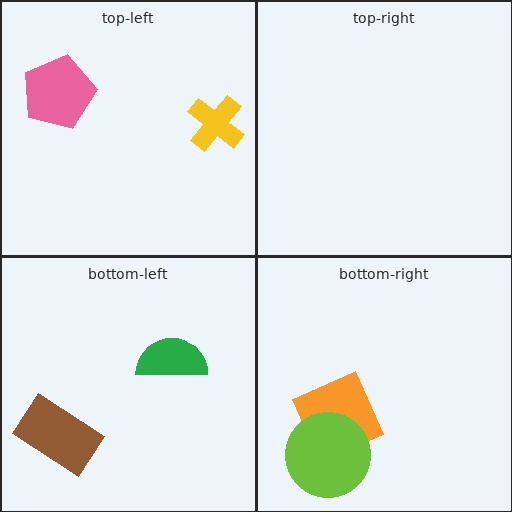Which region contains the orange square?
The bottom-right region.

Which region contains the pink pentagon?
The top-left region.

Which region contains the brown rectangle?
The bottom-left region.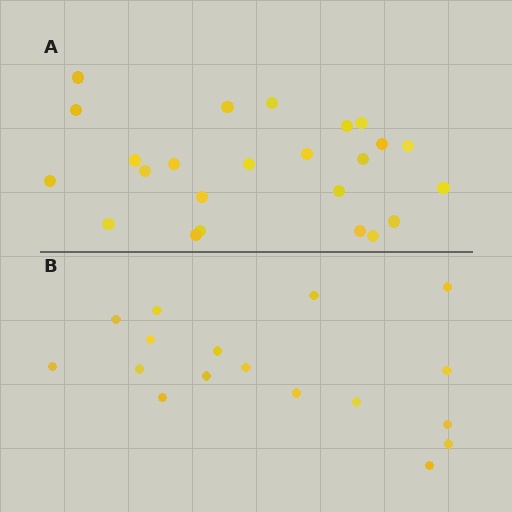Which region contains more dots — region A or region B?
Region A (the top region) has more dots.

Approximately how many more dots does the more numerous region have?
Region A has roughly 8 or so more dots than region B.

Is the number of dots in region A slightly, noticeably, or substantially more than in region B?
Region A has noticeably more, but not dramatically so. The ratio is roughly 1.4 to 1.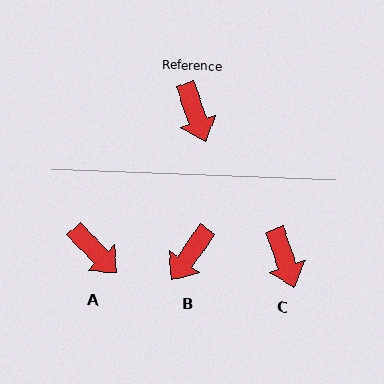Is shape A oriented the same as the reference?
No, it is off by about 25 degrees.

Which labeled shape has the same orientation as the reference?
C.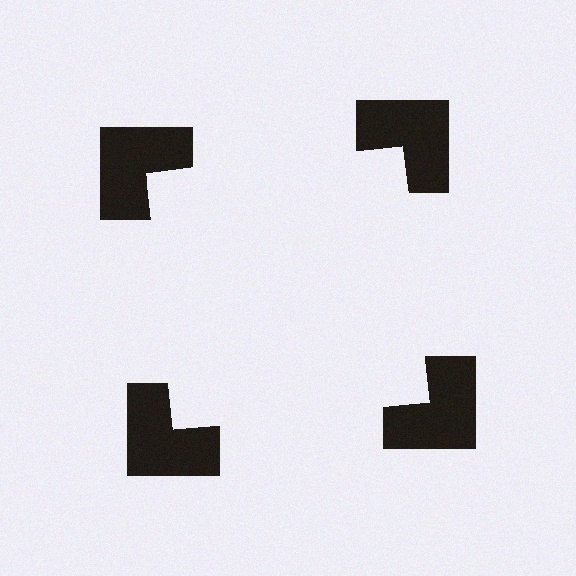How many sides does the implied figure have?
4 sides.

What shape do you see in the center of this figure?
An illusory square — its edges are inferred from the aligned wedge cuts in the notched squares, not physically drawn.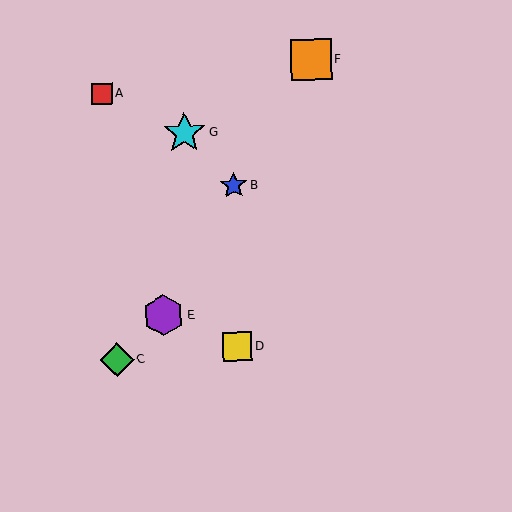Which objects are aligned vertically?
Objects B, D are aligned vertically.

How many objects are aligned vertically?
2 objects (B, D) are aligned vertically.